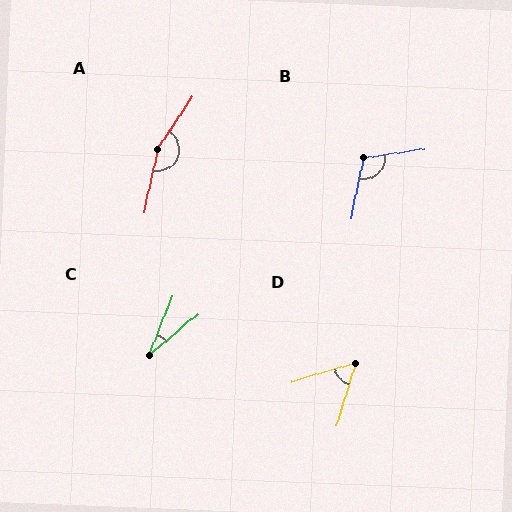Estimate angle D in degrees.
Approximately 57 degrees.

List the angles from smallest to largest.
C (28°), D (57°), B (110°), A (158°).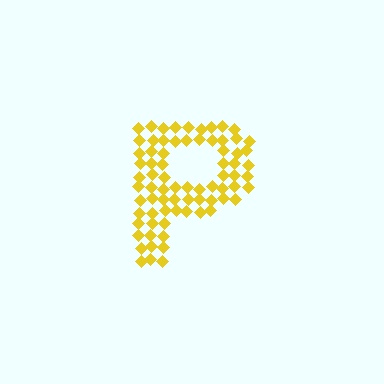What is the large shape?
The large shape is the letter P.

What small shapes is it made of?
It is made of small diamonds.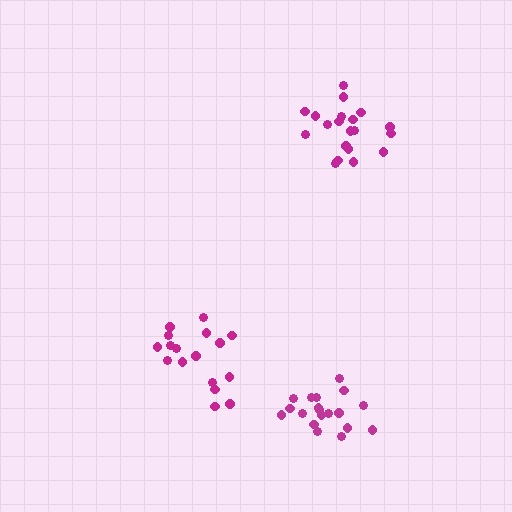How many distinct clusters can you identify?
There are 3 distinct clusters.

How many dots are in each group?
Group 1: 19 dots, Group 2: 20 dots, Group 3: 17 dots (56 total).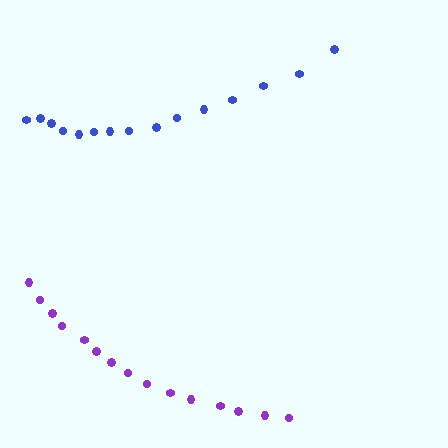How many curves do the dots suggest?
There are 2 distinct paths.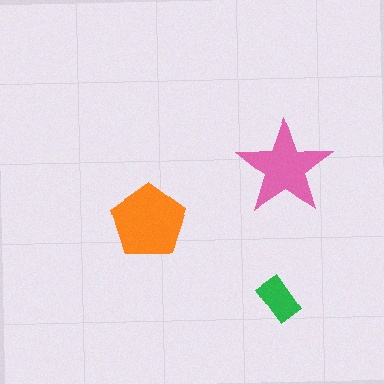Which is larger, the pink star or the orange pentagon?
The orange pentagon.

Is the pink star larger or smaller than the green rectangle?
Larger.